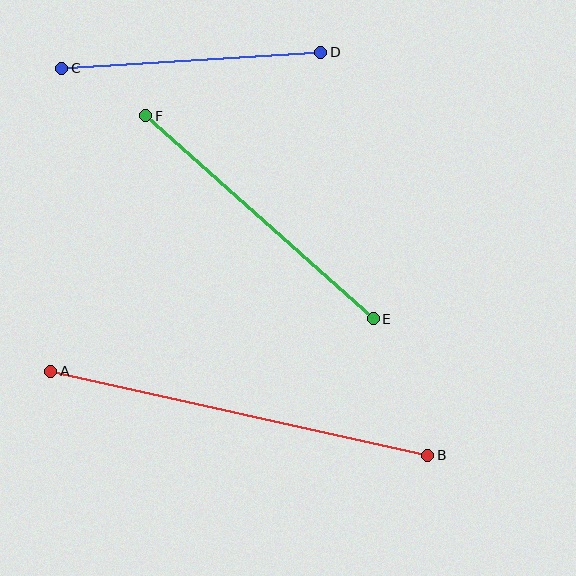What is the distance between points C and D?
The distance is approximately 260 pixels.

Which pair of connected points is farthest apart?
Points A and B are farthest apart.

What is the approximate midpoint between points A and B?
The midpoint is at approximately (239, 413) pixels.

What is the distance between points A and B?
The distance is approximately 386 pixels.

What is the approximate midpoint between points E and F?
The midpoint is at approximately (259, 217) pixels.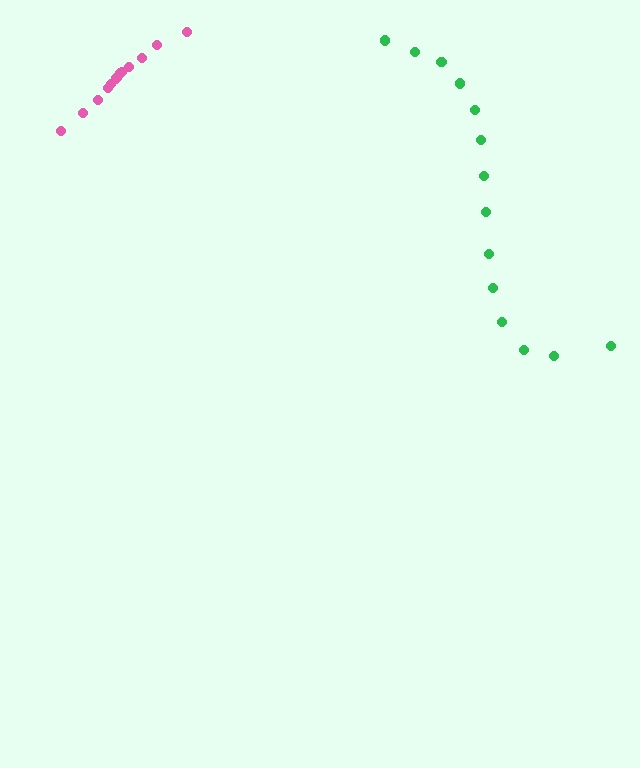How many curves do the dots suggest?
There are 2 distinct paths.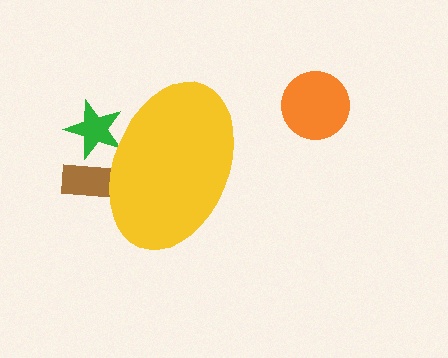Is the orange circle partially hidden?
No, the orange circle is fully visible.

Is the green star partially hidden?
Yes, the green star is partially hidden behind the yellow ellipse.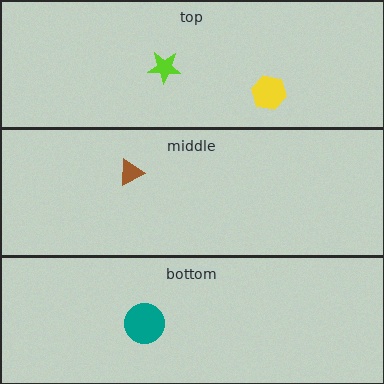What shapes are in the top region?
The yellow hexagon, the lime star.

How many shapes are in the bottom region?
1.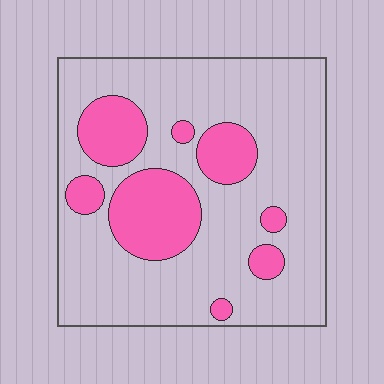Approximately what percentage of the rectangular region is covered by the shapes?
Approximately 25%.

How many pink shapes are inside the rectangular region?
8.